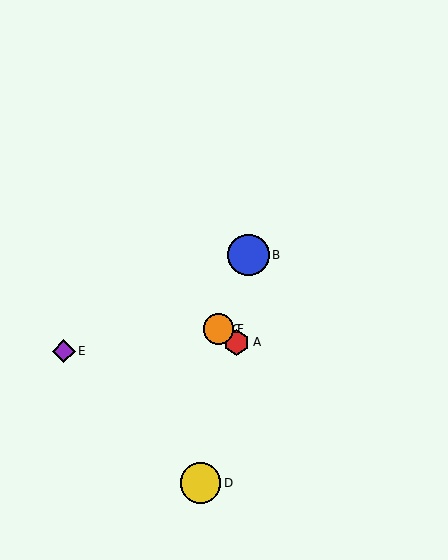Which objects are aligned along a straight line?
Objects A, C, F are aligned along a straight line.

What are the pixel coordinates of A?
Object A is at (237, 342).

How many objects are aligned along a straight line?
3 objects (A, C, F) are aligned along a straight line.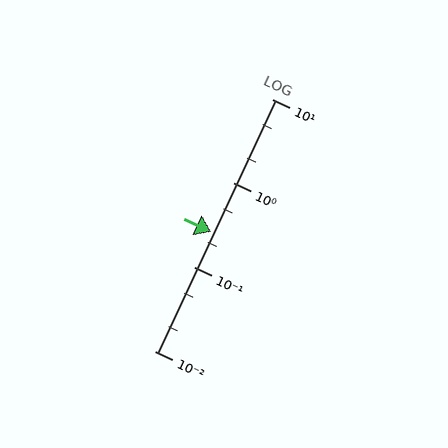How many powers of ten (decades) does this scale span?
The scale spans 3 decades, from 0.01 to 10.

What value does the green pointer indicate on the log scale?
The pointer indicates approximately 0.26.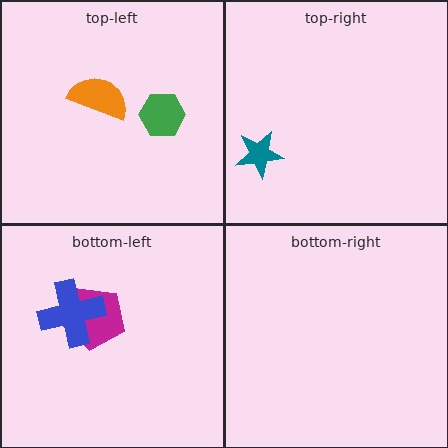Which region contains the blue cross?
The bottom-left region.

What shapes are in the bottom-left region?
The magenta pentagon, the blue cross.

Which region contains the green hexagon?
The top-left region.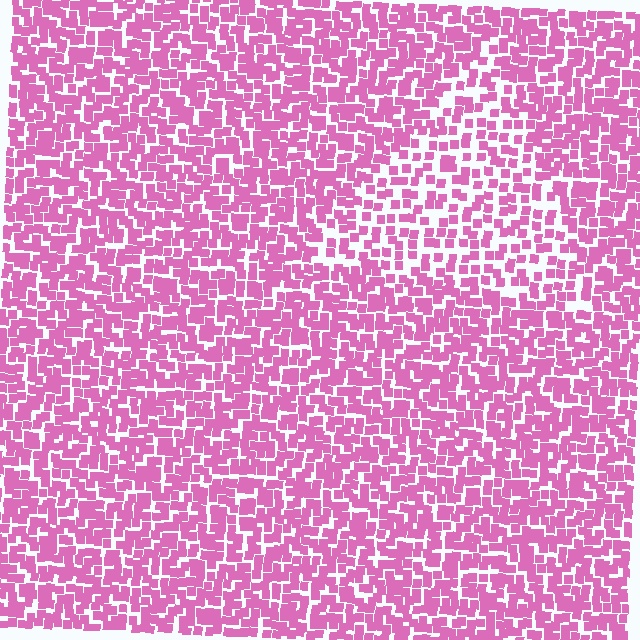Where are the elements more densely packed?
The elements are more densely packed outside the triangle boundary.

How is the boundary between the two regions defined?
The boundary is defined by a change in element density (approximately 1.7x ratio). All elements are the same color, size, and shape.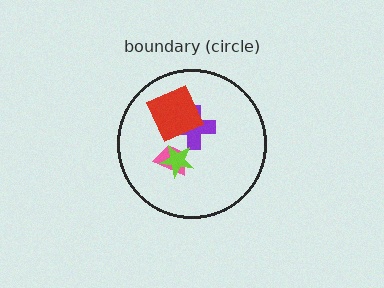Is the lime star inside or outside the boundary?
Inside.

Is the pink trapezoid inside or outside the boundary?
Inside.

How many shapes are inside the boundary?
4 inside, 0 outside.